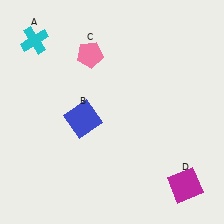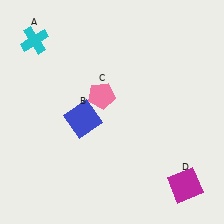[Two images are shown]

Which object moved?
The pink pentagon (C) moved down.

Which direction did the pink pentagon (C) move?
The pink pentagon (C) moved down.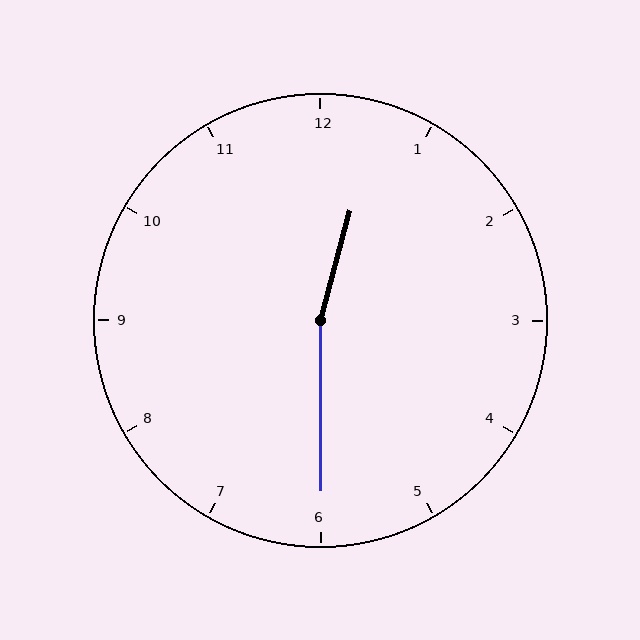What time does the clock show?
12:30.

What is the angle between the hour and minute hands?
Approximately 165 degrees.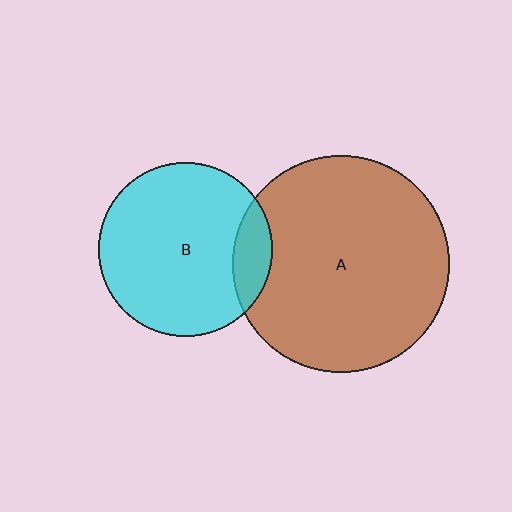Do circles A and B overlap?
Yes.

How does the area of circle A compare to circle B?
Approximately 1.5 times.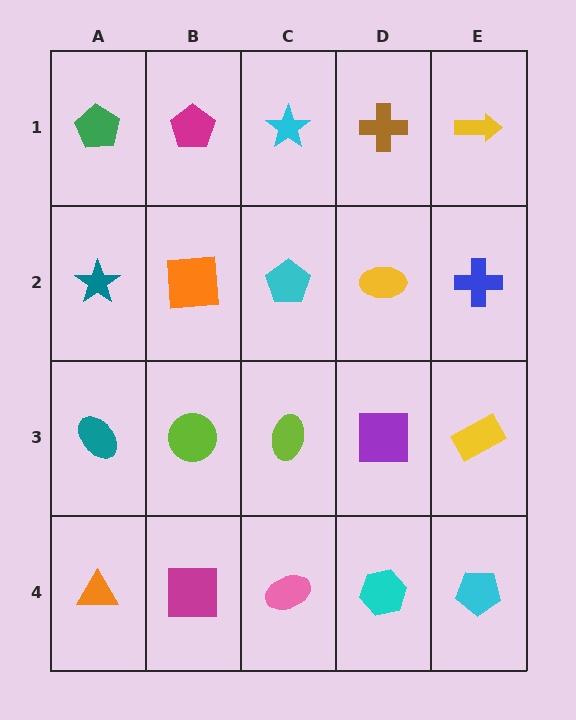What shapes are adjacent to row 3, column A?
A teal star (row 2, column A), an orange triangle (row 4, column A), a lime circle (row 3, column B).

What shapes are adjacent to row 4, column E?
A yellow rectangle (row 3, column E), a cyan hexagon (row 4, column D).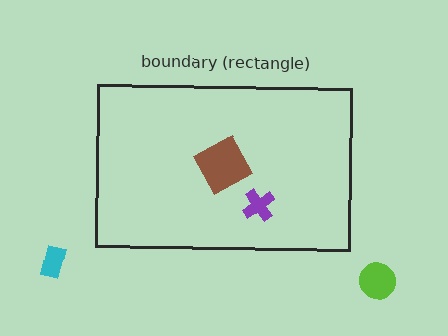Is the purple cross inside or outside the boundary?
Inside.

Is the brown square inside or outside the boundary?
Inside.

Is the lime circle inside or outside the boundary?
Outside.